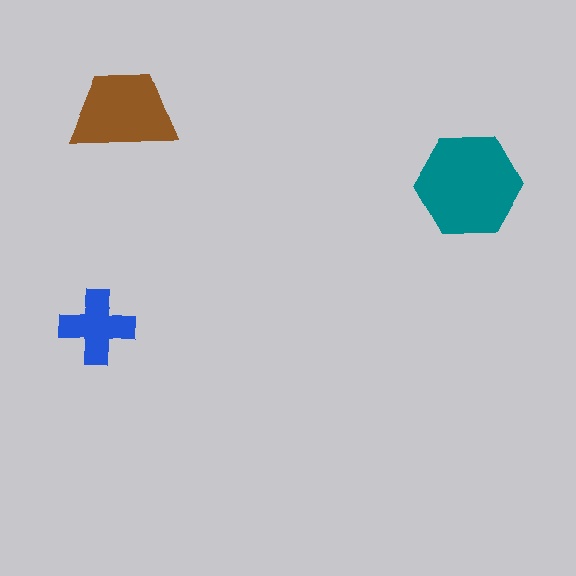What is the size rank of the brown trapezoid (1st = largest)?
2nd.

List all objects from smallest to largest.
The blue cross, the brown trapezoid, the teal hexagon.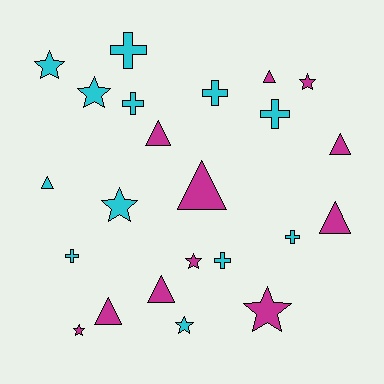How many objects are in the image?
There are 23 objects.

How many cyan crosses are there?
There are 7 cyan crosses.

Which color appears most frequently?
Cyan, with 12 objects.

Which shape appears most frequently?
Star, with 8 objects.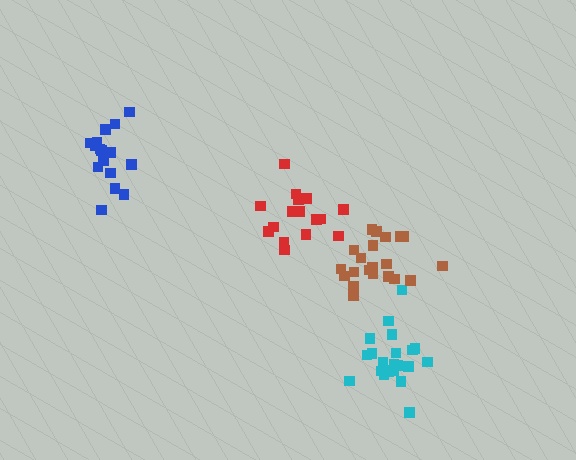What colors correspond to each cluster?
The clusters are colored: red, blue, cyan, brown.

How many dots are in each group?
Group 1: 16 dots, Group 2: 17 dots, Group 3: 21 dots, Group 4: 21 dots (75 total).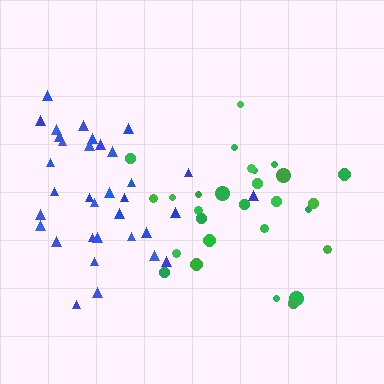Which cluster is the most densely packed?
Blue.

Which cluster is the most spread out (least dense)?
Green.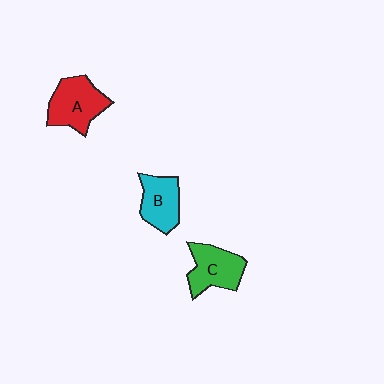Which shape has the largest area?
Shape A (red).